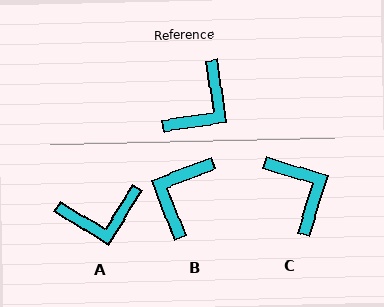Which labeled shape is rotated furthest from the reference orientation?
B, about 168 degrees away.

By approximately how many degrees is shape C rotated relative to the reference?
Approximately 64 degrees counter-clockwise.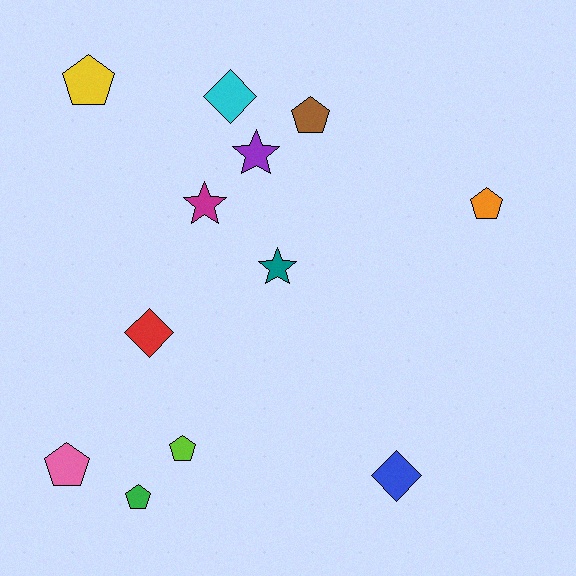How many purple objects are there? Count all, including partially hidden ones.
There is 1 purple object.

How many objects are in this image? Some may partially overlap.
There are 12 objects.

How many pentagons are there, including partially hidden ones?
There are 6 pentagons.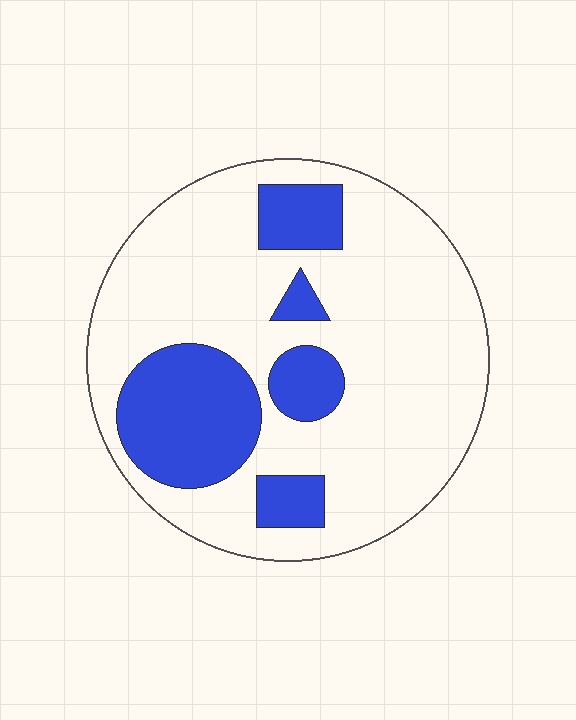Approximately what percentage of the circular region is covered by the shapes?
Approximately 25%.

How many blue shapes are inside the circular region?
5.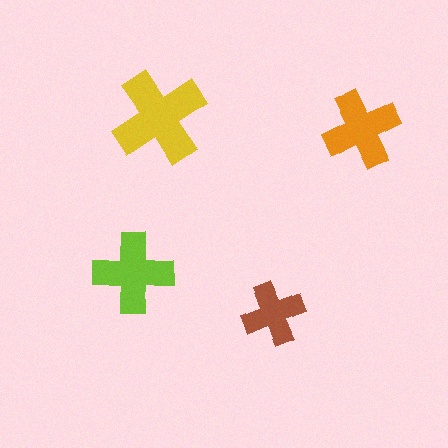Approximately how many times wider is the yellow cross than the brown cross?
About 1.5 times wider.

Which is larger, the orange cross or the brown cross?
The orange one.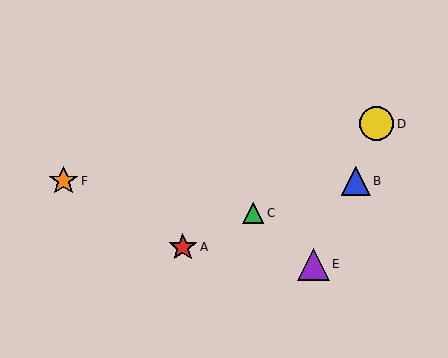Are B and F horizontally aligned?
Yes, both are at y≈181.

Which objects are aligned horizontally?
Objects B, F are aligned horizontally.